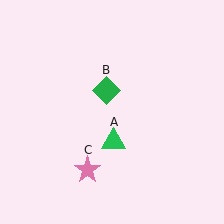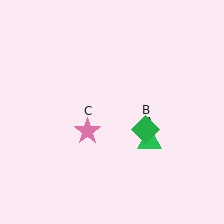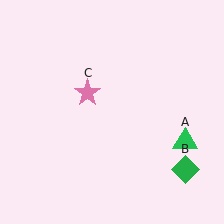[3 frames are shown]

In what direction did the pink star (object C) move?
The pink star (object C) moved up.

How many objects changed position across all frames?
3 objects changed position: green triangle (object A), green diamond (object B), pink star (object C).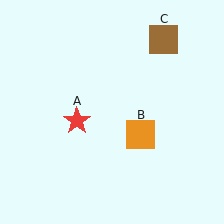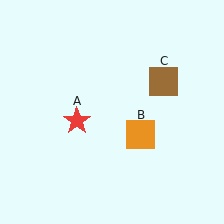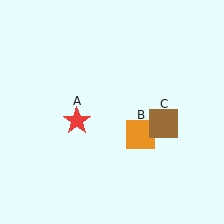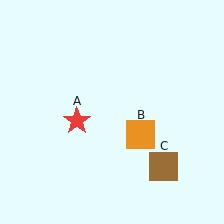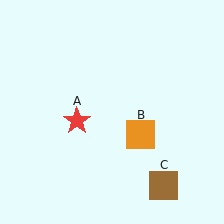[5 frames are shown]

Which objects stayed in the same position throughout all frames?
Red star (object A) and orange square (object B) remained stationary.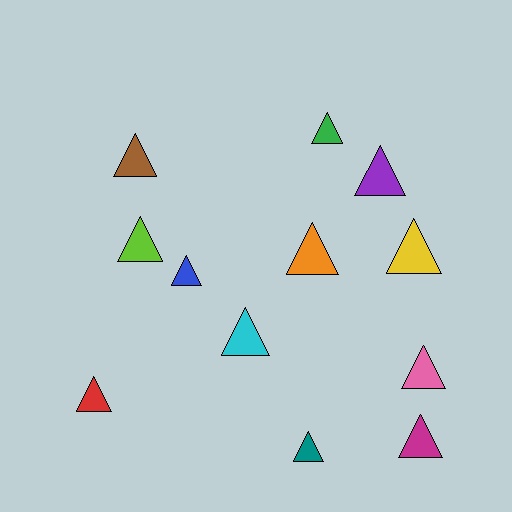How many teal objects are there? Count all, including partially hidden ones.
There is 1 teal object.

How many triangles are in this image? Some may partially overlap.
There are 12 triangles.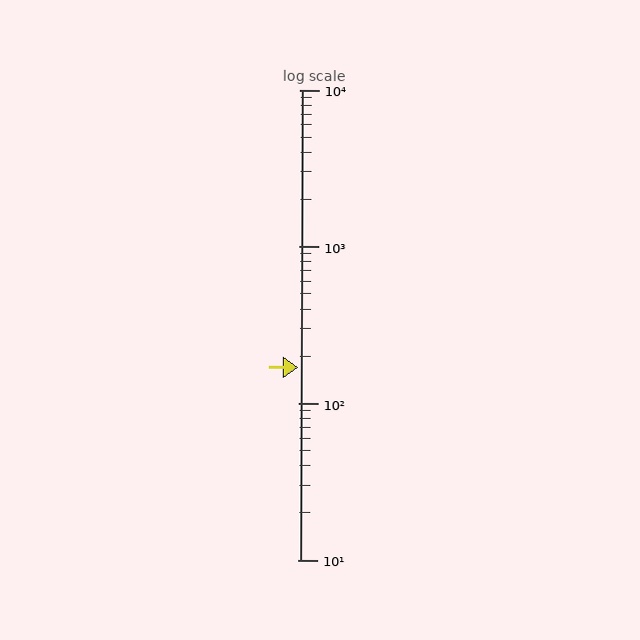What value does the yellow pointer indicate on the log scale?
The pointer indicates approximately 170.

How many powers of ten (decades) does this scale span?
The scale spans 3 decades, from 10 to 10000.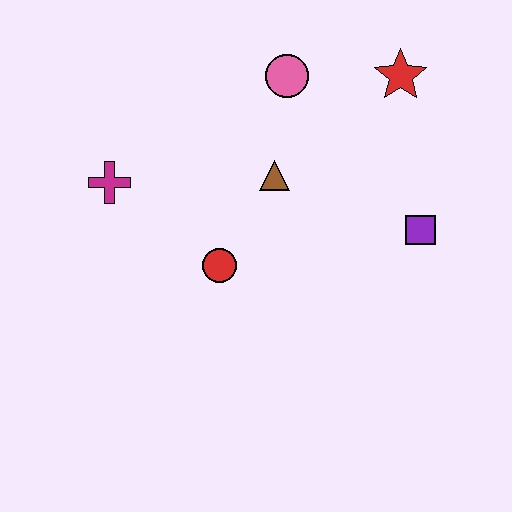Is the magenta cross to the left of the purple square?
Yes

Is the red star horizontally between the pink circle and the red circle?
No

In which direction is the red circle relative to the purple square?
The red circle is to the left of the purple square.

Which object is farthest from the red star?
The magenta cross is farthest from the red star.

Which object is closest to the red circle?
The brown triangle is closest to the red circle.